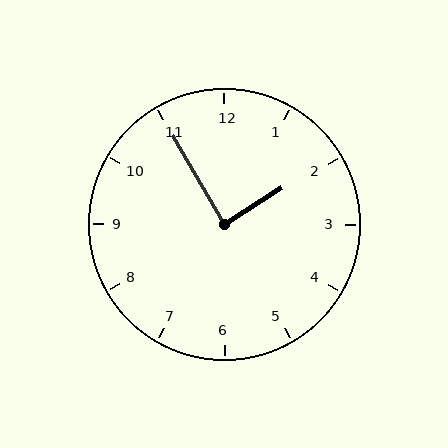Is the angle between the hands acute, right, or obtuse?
It is right.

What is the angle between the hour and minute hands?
Approximately 88 degrees.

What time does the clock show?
1:55.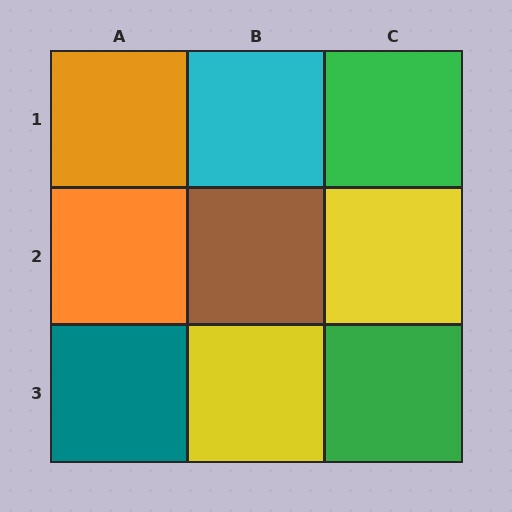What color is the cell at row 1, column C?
Green.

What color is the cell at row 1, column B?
Cyan.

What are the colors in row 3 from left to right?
Teal, yellow, green.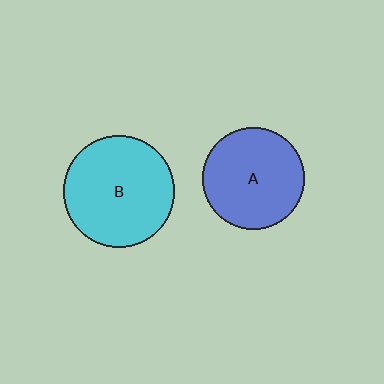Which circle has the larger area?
Circle B (cyan).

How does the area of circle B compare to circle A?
Approximately 1.2 times.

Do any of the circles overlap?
No, none of the circles overlap.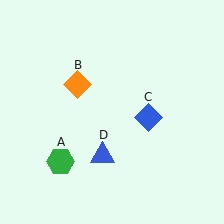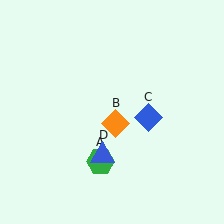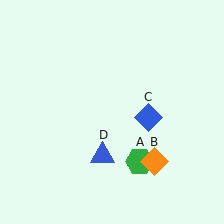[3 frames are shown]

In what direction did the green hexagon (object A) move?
The green hexagon (object A) moved right.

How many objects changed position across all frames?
2 objects changed position: green hexagon (object A), orange diamond (object B).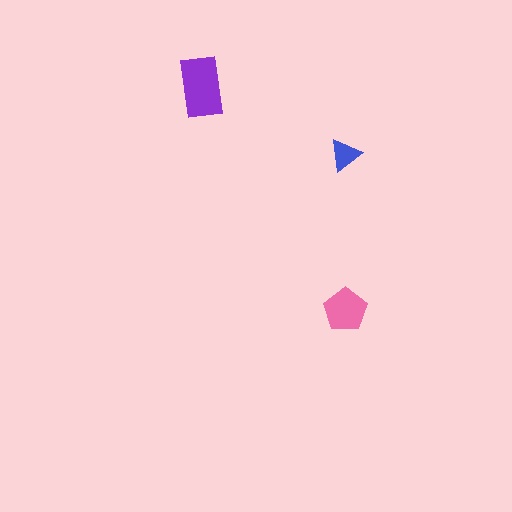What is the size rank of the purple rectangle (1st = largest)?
1st.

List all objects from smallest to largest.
The blue triangle, the pink pentagon, the purple rectangle.